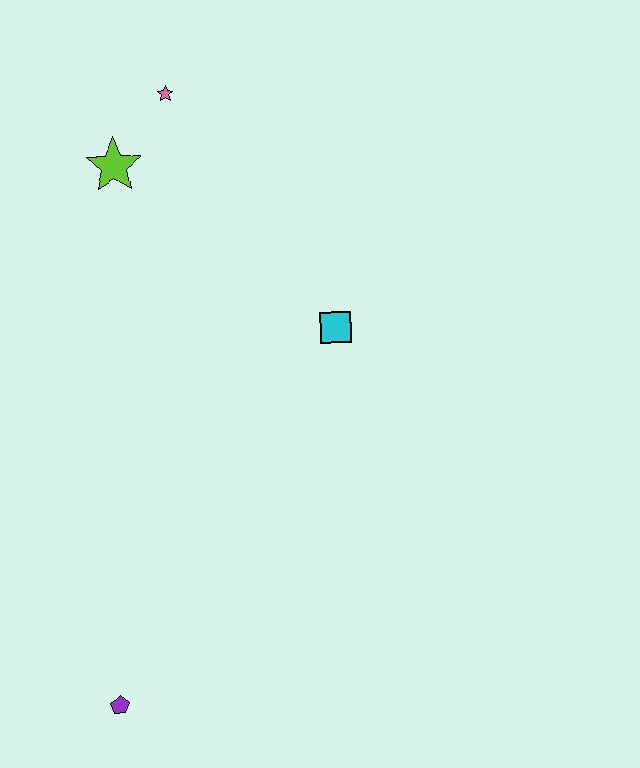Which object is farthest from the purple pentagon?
The pink star is farthest from the purple pentagon.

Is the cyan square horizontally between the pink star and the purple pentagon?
No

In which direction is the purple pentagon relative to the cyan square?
The purple pentagon is below the cyan square.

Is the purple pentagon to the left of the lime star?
Yes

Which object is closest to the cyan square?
The lime star is closest to the cyan square.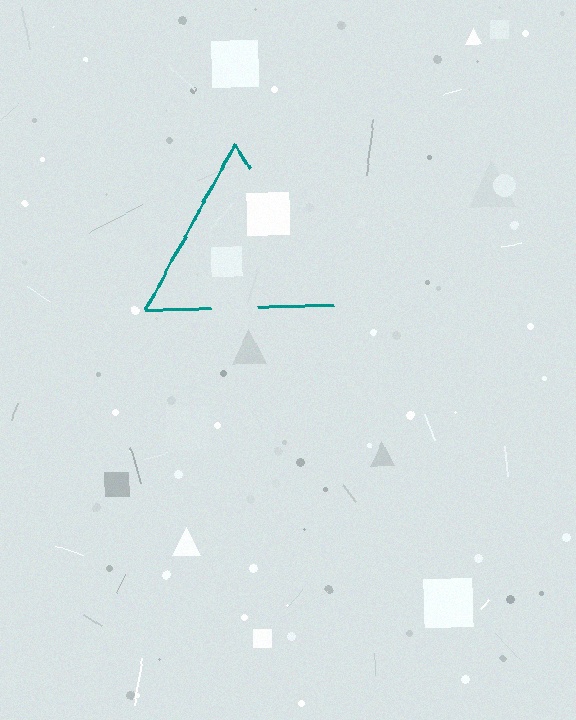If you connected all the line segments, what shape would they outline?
They would outline a triangle.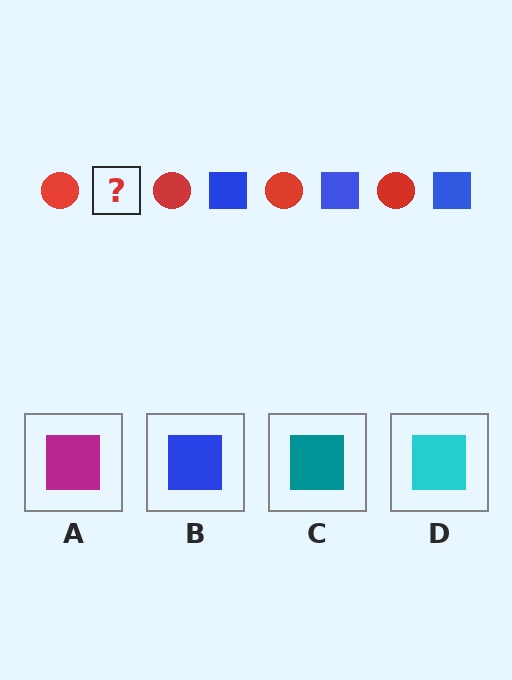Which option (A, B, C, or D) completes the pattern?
B.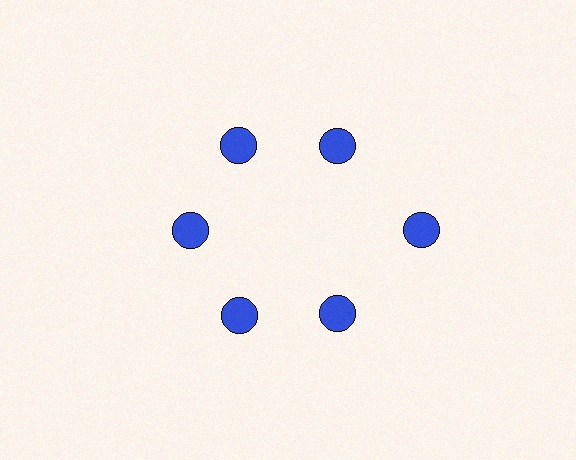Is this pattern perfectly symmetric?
No. The 6 blue circles are arranged in a ring, but one element near the 3 o'clock position is pushed outward from the center, breaking the 6-fold rotational symmetry.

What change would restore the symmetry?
The symmetry would be restored by moving it inward, back onto the ring so that all 6 circles sit at equal angles and equal distance from the center.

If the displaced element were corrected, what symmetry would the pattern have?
It would have 6-fold rotational symmetry — the pattern would map onto itself every 60 degrees.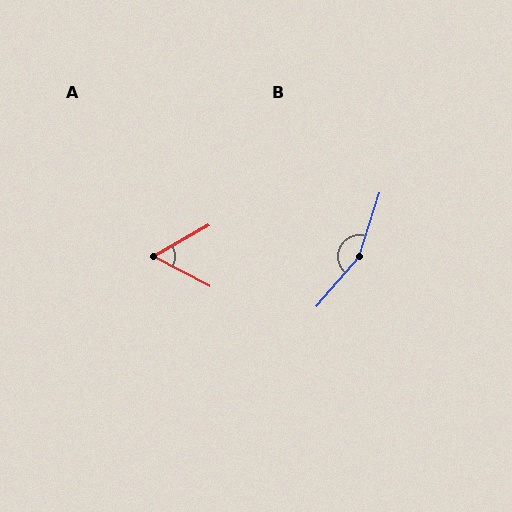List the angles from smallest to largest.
A (57°), B (156°).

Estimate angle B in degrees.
Approximately 156 degrees.